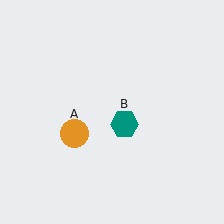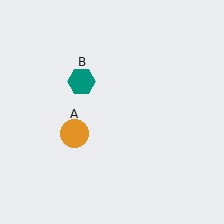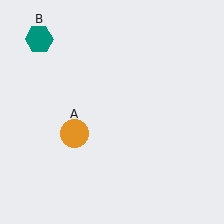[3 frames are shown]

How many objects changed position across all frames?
1 object changed position: teal hexagon (object B).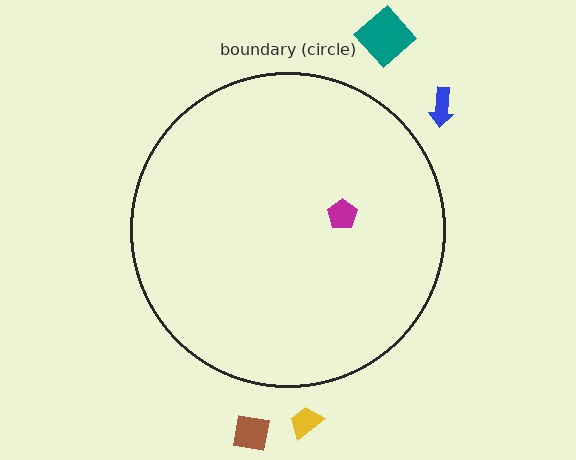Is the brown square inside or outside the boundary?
Outside.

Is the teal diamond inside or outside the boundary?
Outside.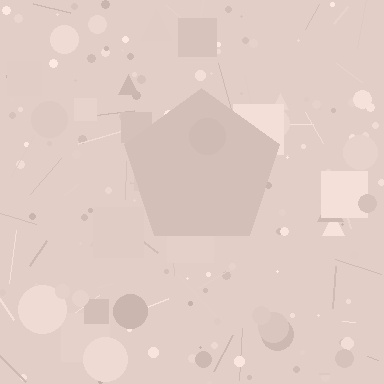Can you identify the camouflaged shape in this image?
The camouflaged shape is a pentagon.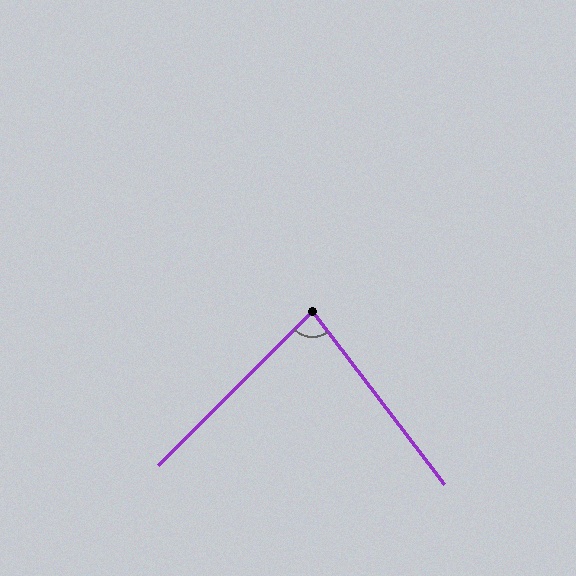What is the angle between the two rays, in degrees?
Approximately 82 degrees.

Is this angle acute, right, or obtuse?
It is acute.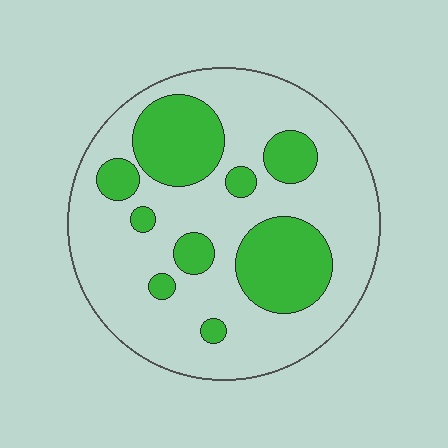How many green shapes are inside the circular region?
9.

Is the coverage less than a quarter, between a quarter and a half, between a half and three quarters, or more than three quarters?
Between a quarter and a half.